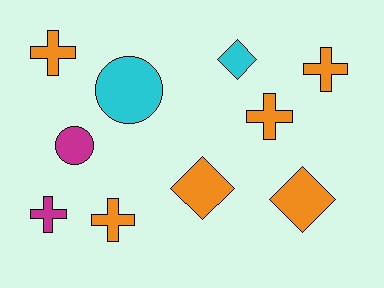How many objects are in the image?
There are 10 objects.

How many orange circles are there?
There are no orange circles.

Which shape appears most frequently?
Cross, with 5 objects.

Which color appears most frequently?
Orange, with 6 objects.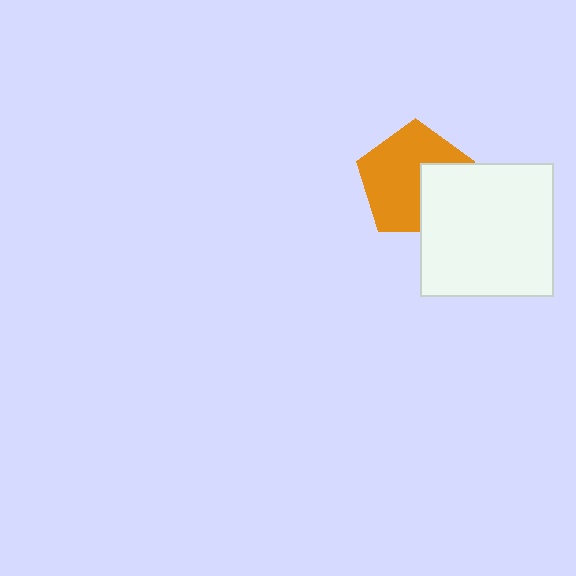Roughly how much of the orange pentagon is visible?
Most of it is visible (roughly 68%).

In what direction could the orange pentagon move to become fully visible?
The orange pentagon could move toward the upper-left. That would shift it out from behind the white square entirely.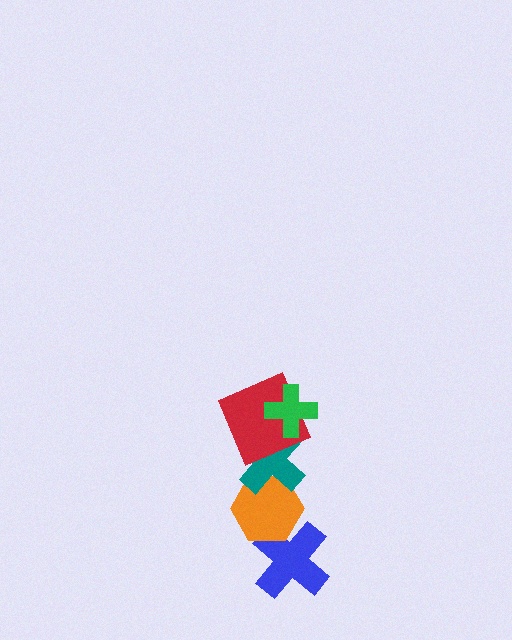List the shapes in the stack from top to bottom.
From top to bottom: the green cross, the red square, the teal cross, the orange hexagon, the blue cross.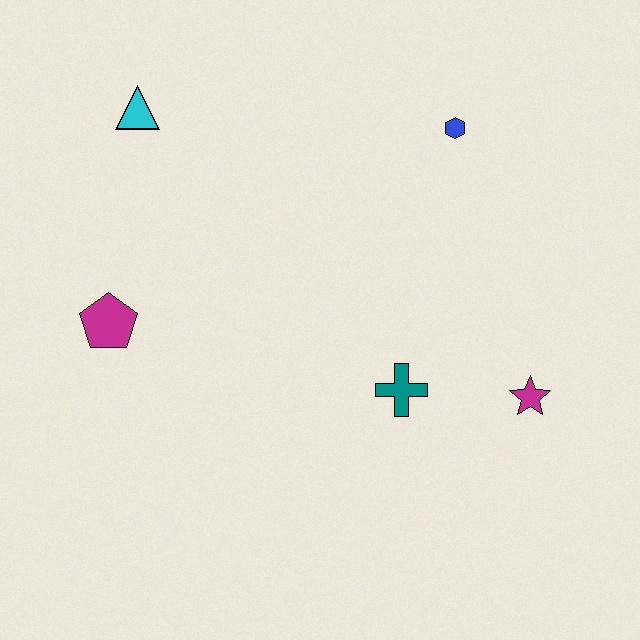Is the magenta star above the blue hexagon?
No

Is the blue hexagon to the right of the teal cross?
Yes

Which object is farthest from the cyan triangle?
The magenta star is farthest from the cyan triangle.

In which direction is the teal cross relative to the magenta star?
The teal cross is to the left of the magenta star.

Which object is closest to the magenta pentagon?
The cyan triangle is closest to the magenta pentagon.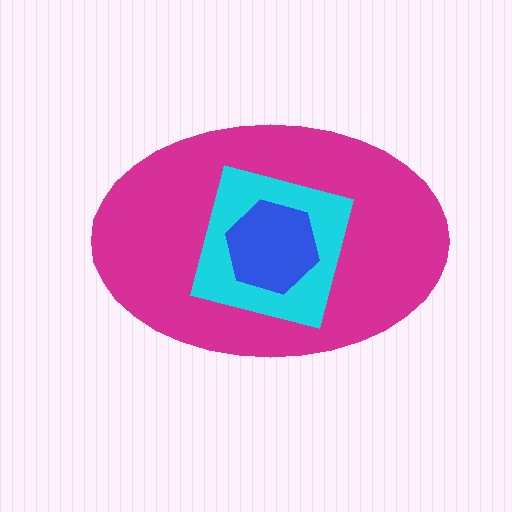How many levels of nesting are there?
3.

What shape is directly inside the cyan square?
The blue hexagon.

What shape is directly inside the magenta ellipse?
The cyan square.